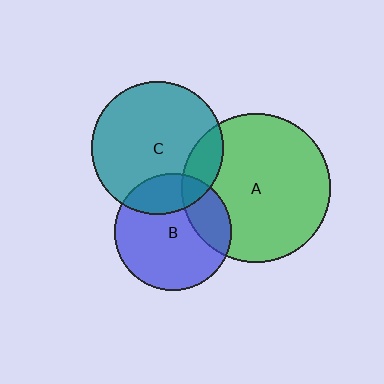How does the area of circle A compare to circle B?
Approximately 1.6 times.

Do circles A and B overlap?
Yes.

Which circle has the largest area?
Circle A (green).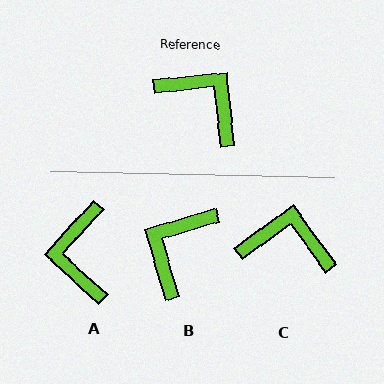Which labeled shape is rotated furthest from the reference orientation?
A, about 132 degrees away.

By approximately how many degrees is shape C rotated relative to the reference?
Approximately 30 degrees counter-clockwise.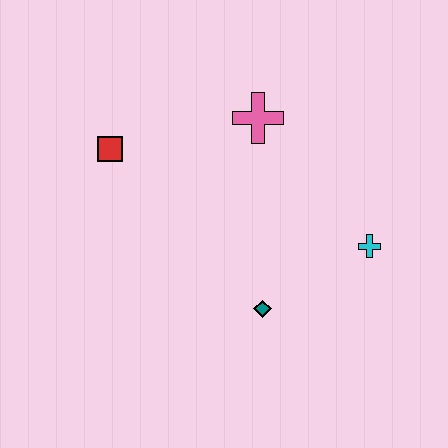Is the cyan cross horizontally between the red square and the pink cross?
No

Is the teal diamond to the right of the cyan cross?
No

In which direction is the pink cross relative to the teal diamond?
The pink cross is above the teal diamond.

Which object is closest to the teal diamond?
The cyan cross is closest to the teal diamond.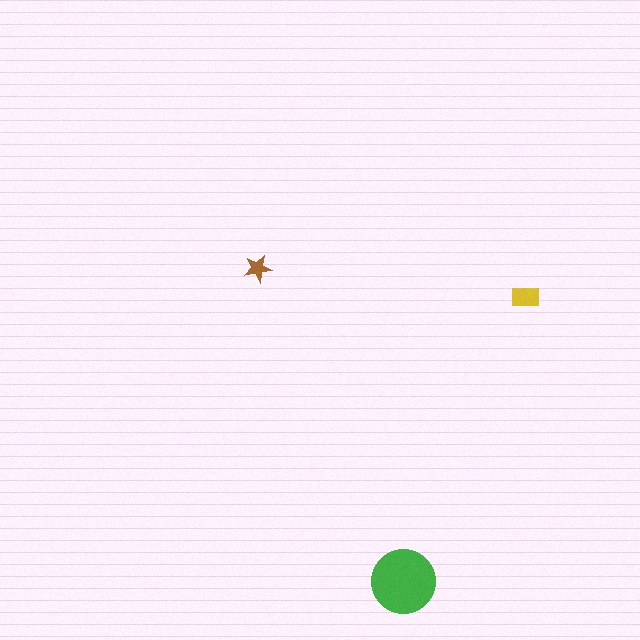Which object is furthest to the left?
The brown star is leftmost.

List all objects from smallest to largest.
The brown star, the yellow rectangle, the green circle.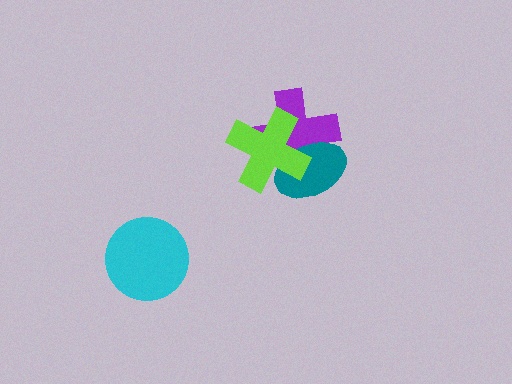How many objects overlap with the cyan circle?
0 objects overlap with the cyan circle.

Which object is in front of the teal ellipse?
The lime cross is in front of the teal ellipse.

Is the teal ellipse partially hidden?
Yes, it is partially covered by another shape.